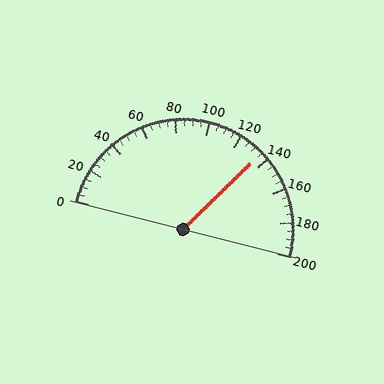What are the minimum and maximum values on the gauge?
The gauge ranges from 0 to 200.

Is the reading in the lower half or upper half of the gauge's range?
The reading is in the upper half of the range (0 to 200).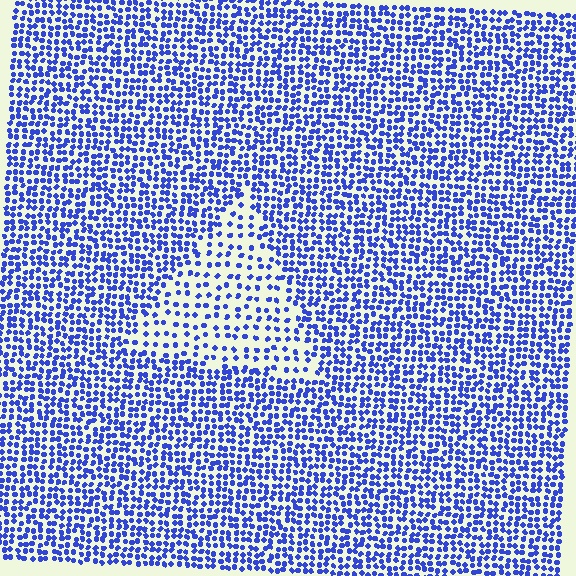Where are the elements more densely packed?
The elements are more densely packed outside the triangle boundary.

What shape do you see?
I see a triangle.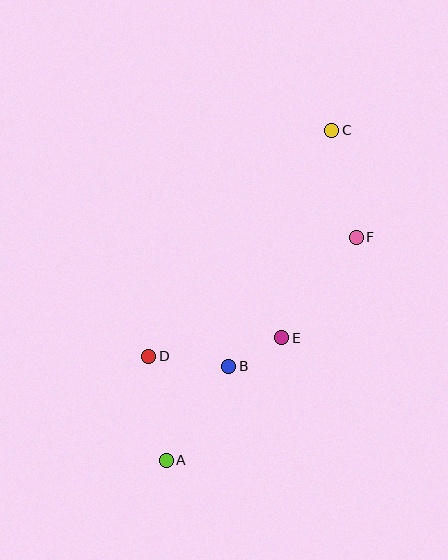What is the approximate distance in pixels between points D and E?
The distance between D and E is approximately 134 pixels.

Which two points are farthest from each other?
Points A and C are farthest from each other.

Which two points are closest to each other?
Points B and E are closest to each other.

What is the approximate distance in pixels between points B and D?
The distance between B and D is approximately 81 pixels.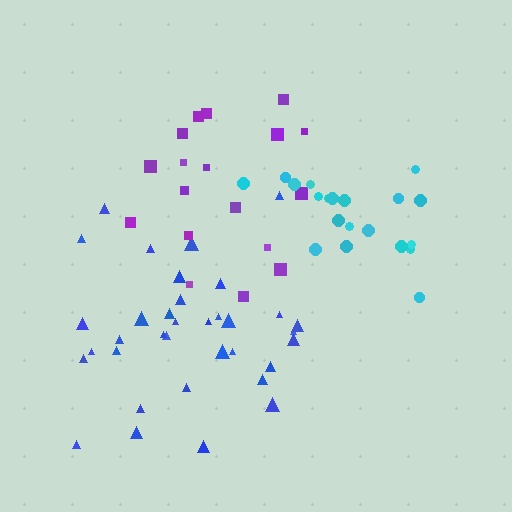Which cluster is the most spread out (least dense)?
Purple.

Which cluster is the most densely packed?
Cyan.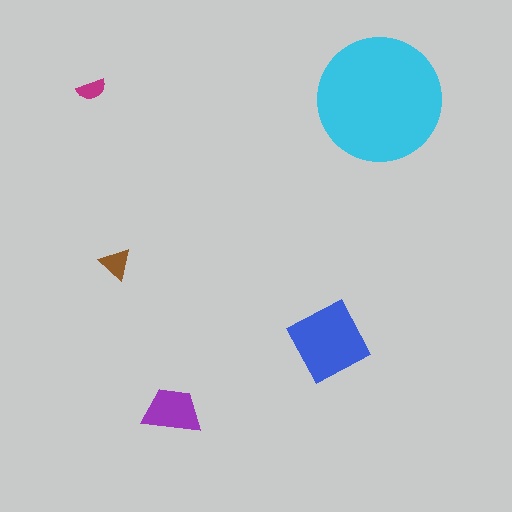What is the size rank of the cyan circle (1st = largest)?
1st.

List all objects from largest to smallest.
The cyan circle, the blue diamond, the purple trapezoid, the brown triangle, the magenta semicircle.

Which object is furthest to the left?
The magenta semicircle is leftmost.